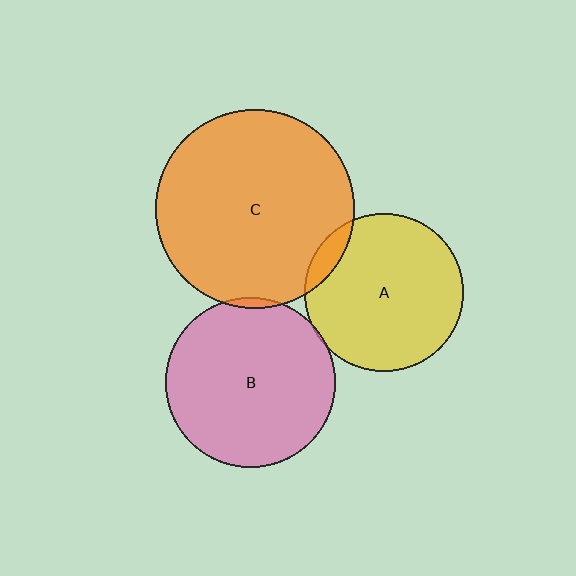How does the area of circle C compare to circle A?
Approximately 1.6 times.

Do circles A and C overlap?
Yes.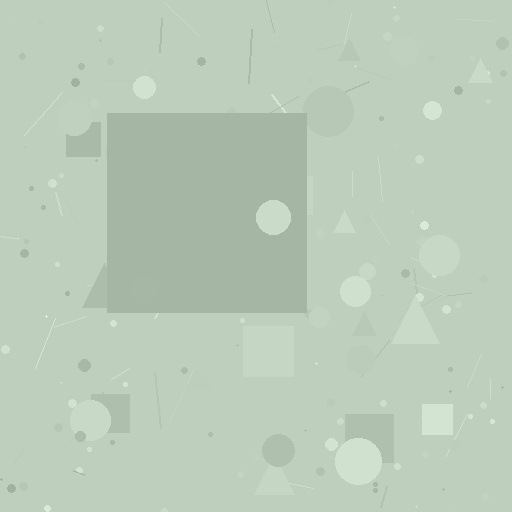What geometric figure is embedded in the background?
A square is embedded in the background.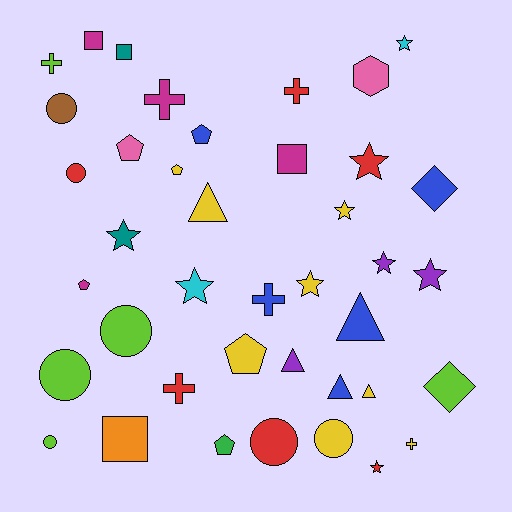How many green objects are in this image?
There is 1 green object.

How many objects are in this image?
There are 40 objects.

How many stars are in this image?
There are 9 stars.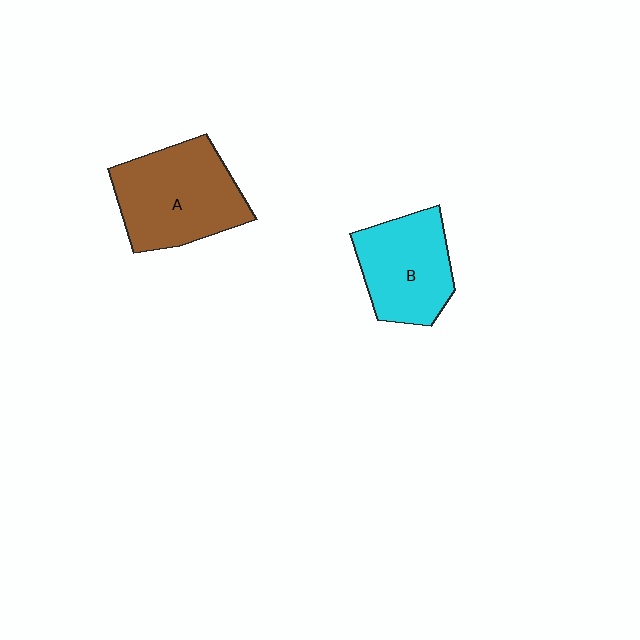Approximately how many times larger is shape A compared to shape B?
Approximately 1.2 times.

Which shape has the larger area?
Shape A (brown).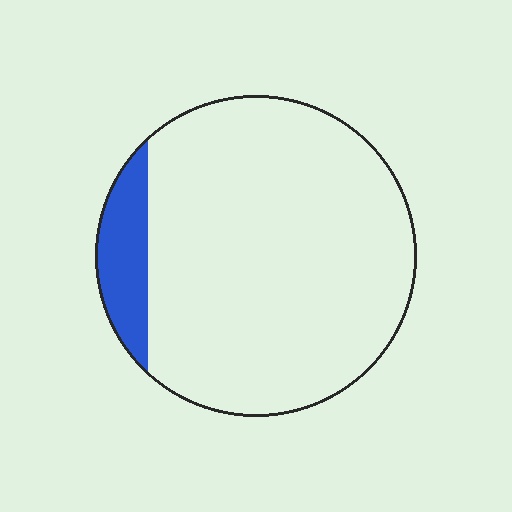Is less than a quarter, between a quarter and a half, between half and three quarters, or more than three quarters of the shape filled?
Less than a quarter.